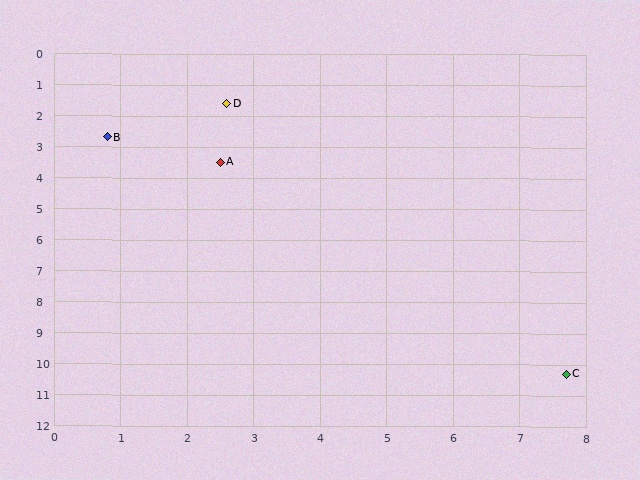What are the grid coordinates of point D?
Point D is at approximately (2.6, 1.6).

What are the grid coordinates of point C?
Point C is at approximately (7.7, 10.3).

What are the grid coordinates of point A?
Point A is at approximately (2.5, 3.5).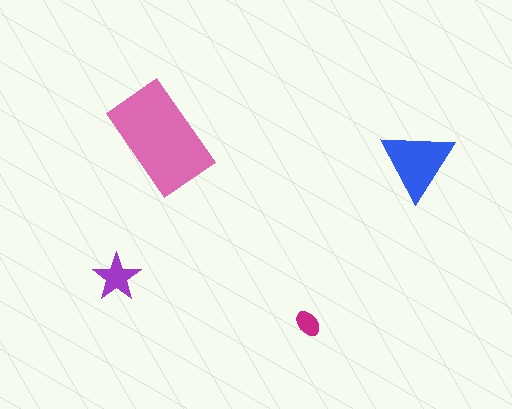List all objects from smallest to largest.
The magenta ellipse, the purple star, the blue triangle, the pink rectangle.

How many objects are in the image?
There are 4 objects in the image.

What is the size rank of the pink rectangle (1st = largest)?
1st.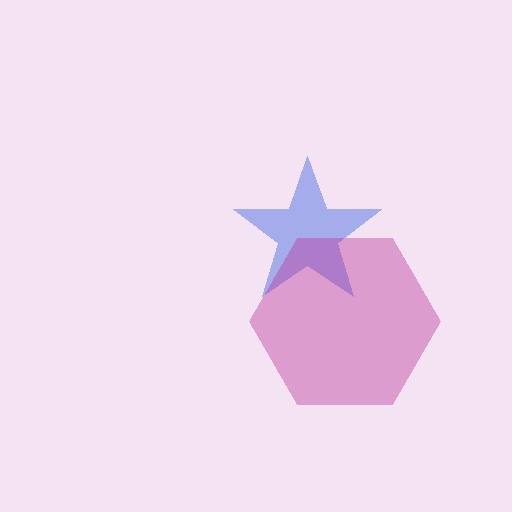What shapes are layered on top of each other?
The layered shapes are: a blue star, a magenta hexagon.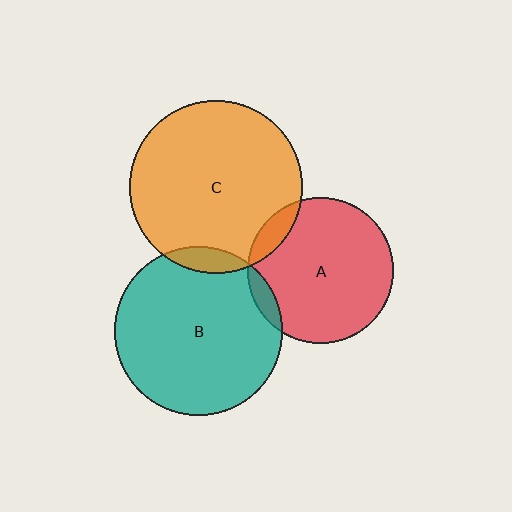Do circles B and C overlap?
Yes.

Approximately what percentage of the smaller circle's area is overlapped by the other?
Approximately 5%.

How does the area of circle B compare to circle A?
Approximately 1.3 times.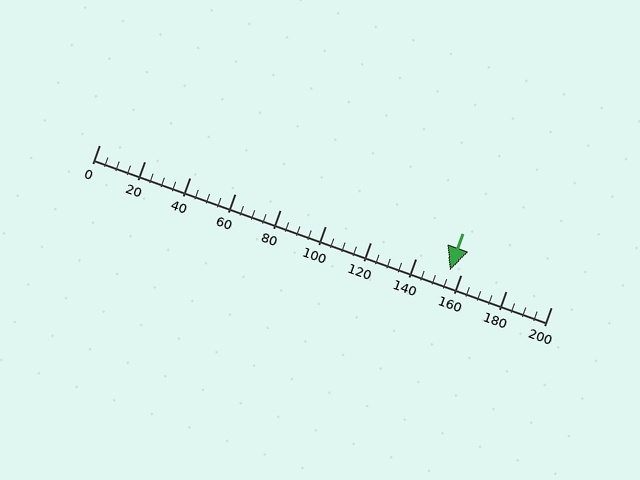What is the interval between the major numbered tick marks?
The major tick marks are spaced 20 units apart.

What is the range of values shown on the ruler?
The ruler shows values from 0 to 200.